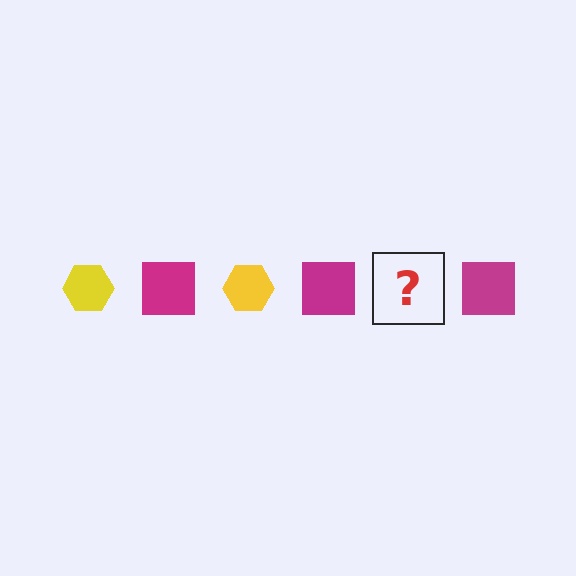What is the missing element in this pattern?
The missing element is a yellow hexagon.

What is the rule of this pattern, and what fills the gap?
The rule is that the pattern alternates between yellow hexagon and magenta square. The gap should be filled with a yellow hexagon.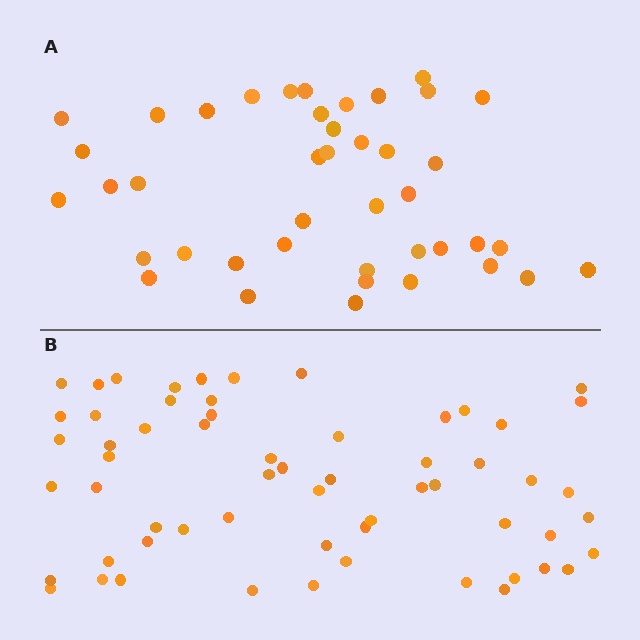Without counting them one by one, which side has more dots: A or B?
Region B (the bottom region) has more dots.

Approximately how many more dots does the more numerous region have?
Region B has approximately 20 more dots than region A.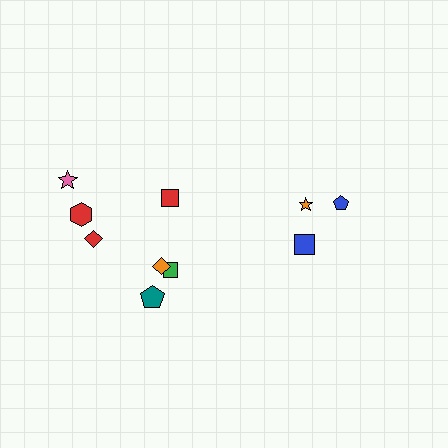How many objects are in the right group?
There are 3 objects.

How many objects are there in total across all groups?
There are 10 objects.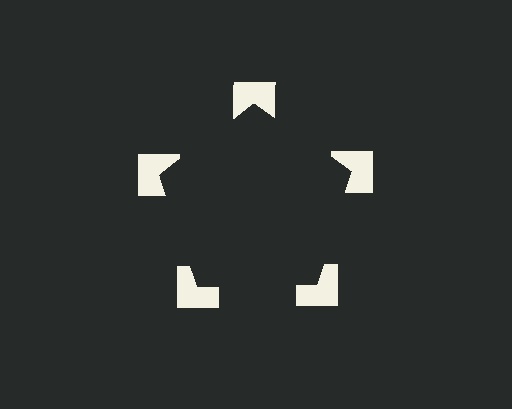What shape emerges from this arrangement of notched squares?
An illusory pentagon — its edges are inferred from the aligned wedge cuts in the notched squares, not physically drawn.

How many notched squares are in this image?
There are 5 — one at each vertex of the illusory pentagon.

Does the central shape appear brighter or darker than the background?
It typically appears slightly darker than the background, even though no actual brightness change is drawn.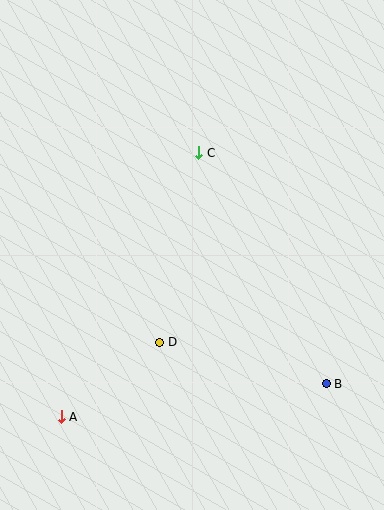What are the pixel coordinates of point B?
Point B is at (326, 384).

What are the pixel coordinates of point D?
Point D is at (160, 342).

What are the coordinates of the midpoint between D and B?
The midpoint between D and B is at (243, 363).